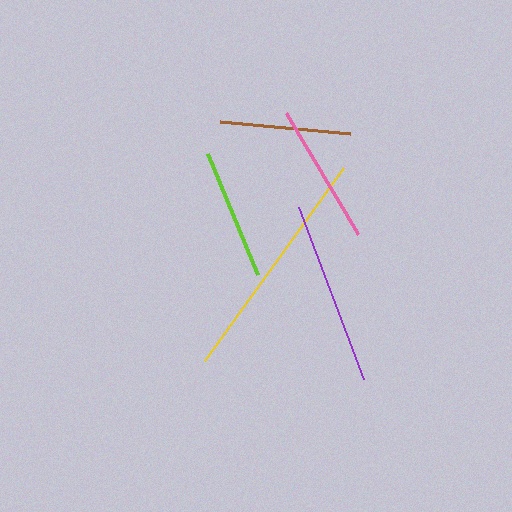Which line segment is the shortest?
The lime line is the shortest at approximately 130 pixels.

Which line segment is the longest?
The yellow line is the longest at approximately 238 pixels.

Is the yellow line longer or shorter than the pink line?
The yellow line is longer than the pink line.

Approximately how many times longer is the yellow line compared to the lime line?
The yellow line is approximately 1.8 times the length of the lime line.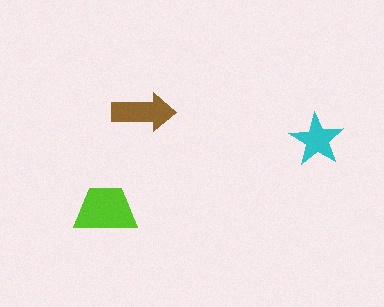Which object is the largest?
The lime trapezoid.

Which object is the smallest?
The cyan star.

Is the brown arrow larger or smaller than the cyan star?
Larger.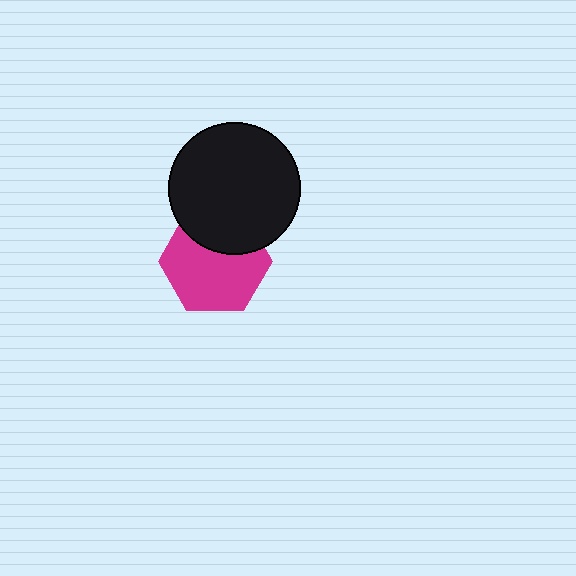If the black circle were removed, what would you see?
You would see the complete magenta hexagon.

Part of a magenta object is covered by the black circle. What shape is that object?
It is a hexagon.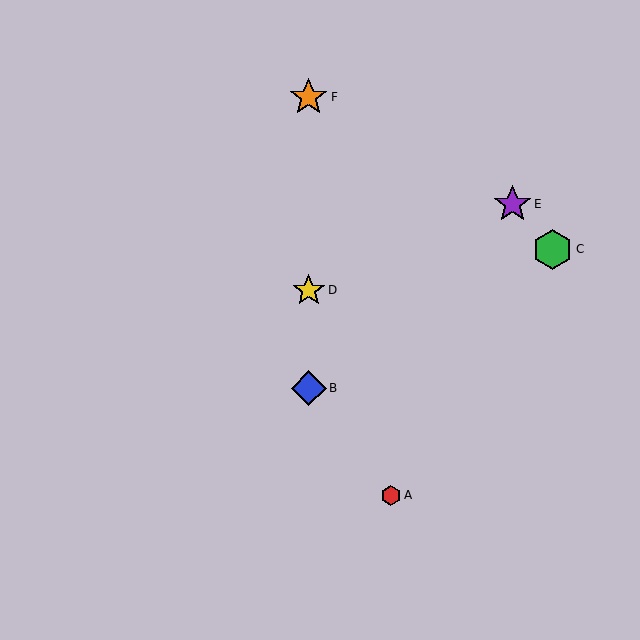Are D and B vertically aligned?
Yes, both are at x≈309.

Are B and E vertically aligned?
No, B is at x≈309 and E is at x≈513.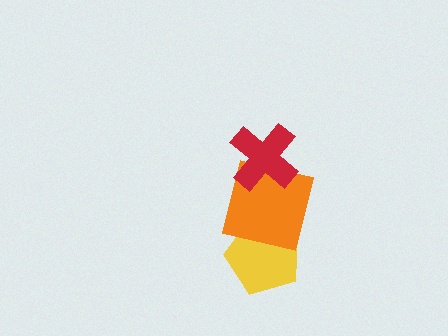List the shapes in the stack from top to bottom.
From top to bottom: the red cross, the orange square, the yellow pentagon.